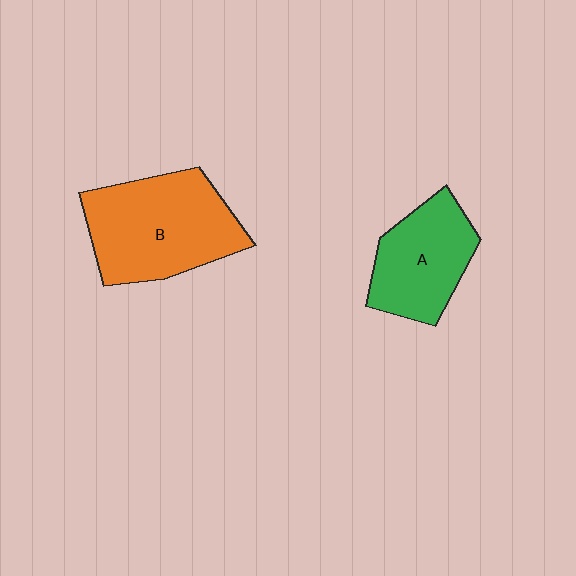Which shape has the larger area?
Shape B (orange).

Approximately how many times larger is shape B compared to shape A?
Approximately 1.4 times.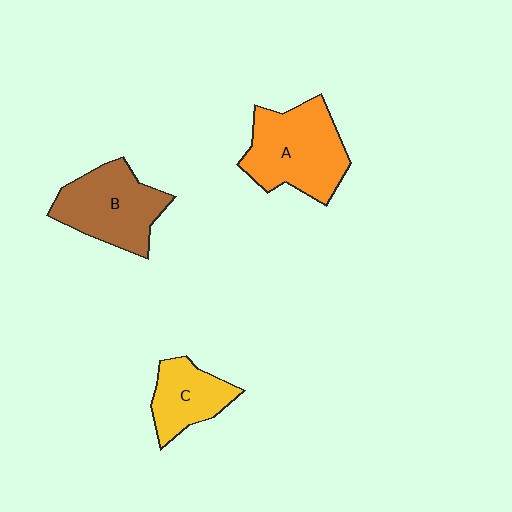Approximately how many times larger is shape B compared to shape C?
Approximately 1.5 times.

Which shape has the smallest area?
Shape C (yellow).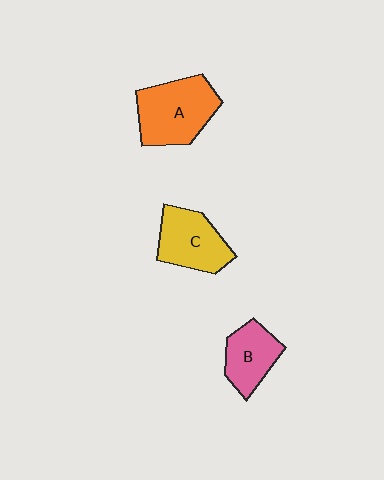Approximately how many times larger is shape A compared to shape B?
Approximately 1.5 times.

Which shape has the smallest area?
Shape B (pink).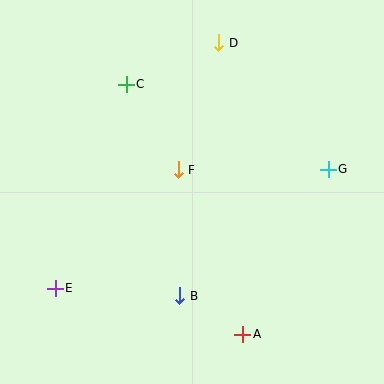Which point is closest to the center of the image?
Point F at (178, 170) is closest to the center.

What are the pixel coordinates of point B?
Point B is at (180, 296).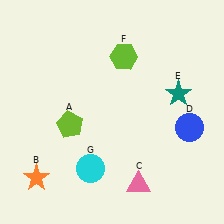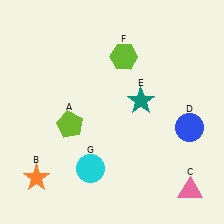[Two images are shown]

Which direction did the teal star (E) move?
The teal star (E) moved left.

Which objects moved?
The objects that moved are: the pink triangle (C), the teal star (E).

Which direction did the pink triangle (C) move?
The pink triangle (C) moved right.